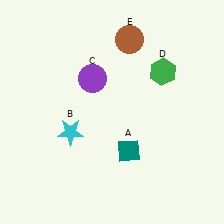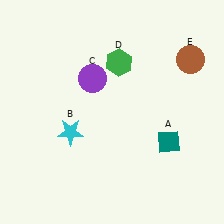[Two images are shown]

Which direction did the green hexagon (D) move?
The green hexagon (D) moved left.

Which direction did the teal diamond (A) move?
The teal diamond (A) moved right.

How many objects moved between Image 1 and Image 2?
3 objects moved between the two images.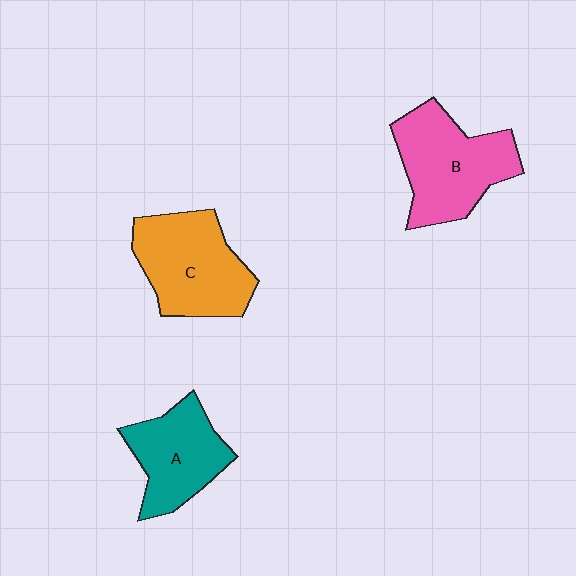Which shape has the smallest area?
Shape A (teal).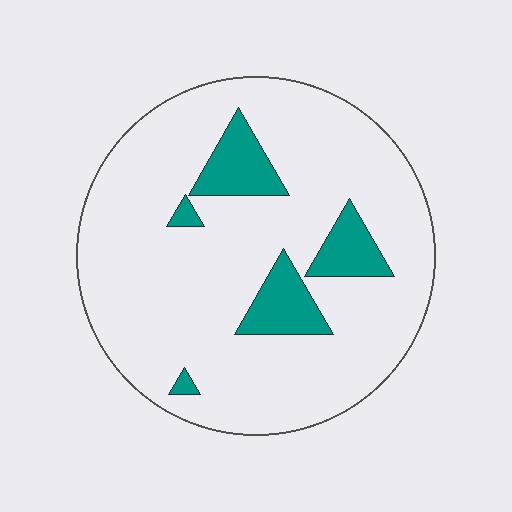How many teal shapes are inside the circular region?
5.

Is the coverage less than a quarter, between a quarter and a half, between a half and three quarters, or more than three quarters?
Less than a quarter.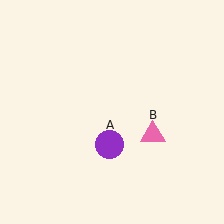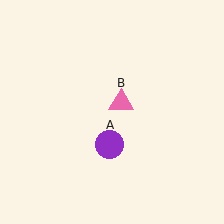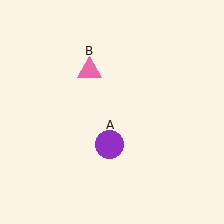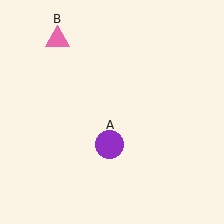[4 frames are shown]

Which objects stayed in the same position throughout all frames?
Purple circle (object A) remained stationary.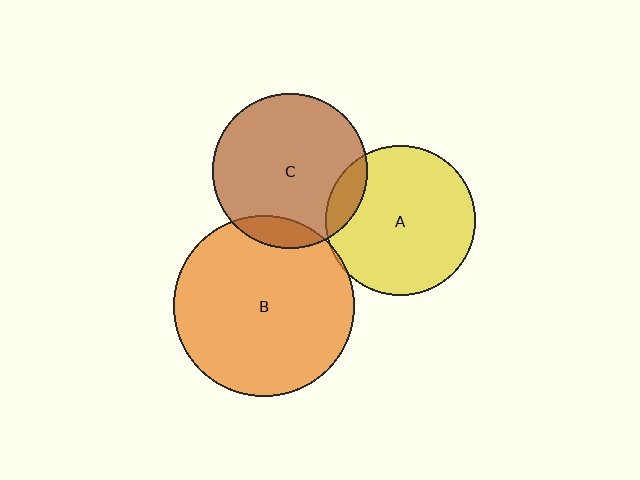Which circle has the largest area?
Circle B (orange).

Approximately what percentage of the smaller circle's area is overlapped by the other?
Approximately 10%.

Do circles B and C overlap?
Yes.